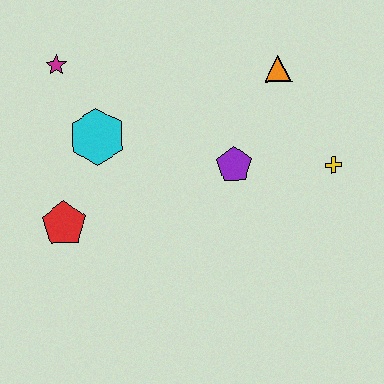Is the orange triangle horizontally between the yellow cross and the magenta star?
Yes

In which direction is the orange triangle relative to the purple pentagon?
The orange triangle is above the purple pentagon.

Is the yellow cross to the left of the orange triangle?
No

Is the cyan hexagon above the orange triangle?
No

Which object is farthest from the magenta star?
The yellow cross is farthest from the magenta star.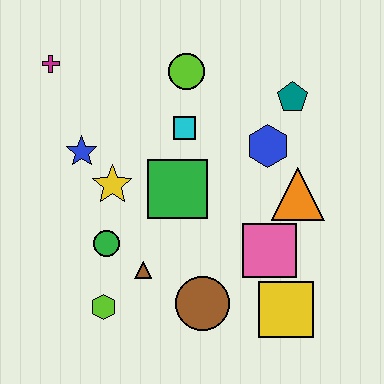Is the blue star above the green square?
Yes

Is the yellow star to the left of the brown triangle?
Yes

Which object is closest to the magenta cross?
The blue star is closest to the magenta cross.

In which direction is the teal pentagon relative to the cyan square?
The teal pentagon is to the right of the cyan square.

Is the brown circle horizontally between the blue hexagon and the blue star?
Yes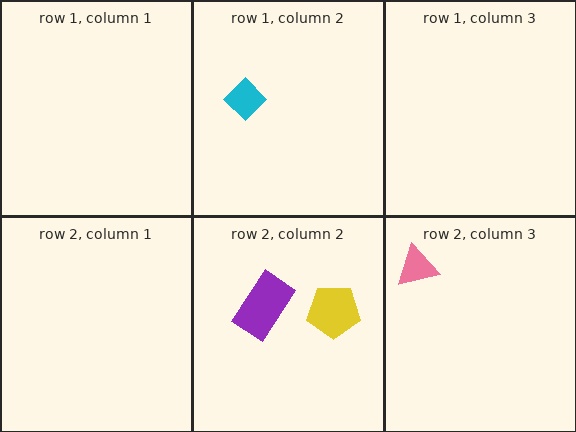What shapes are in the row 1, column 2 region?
The cyan diamond.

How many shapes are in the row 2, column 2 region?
2.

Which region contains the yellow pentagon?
The row 2, column 2 region.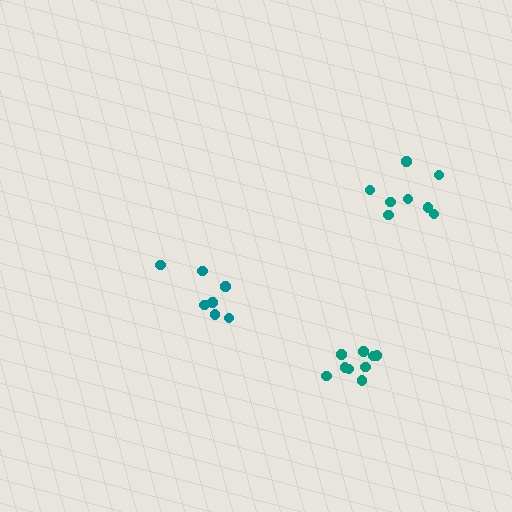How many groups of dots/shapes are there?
There are 3 groups.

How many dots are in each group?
Group 1: 8 dots, Group 2: 7 dots, Group 3: 9 dots (24 total).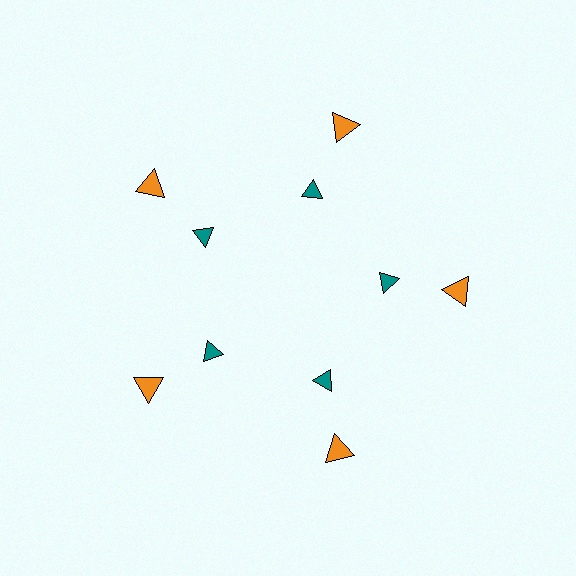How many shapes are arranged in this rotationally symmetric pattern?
There are 10 shapes, arranged in 5 groups of 2.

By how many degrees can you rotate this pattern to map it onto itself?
The pattern maps onto itself every 72 degrees of rotation.